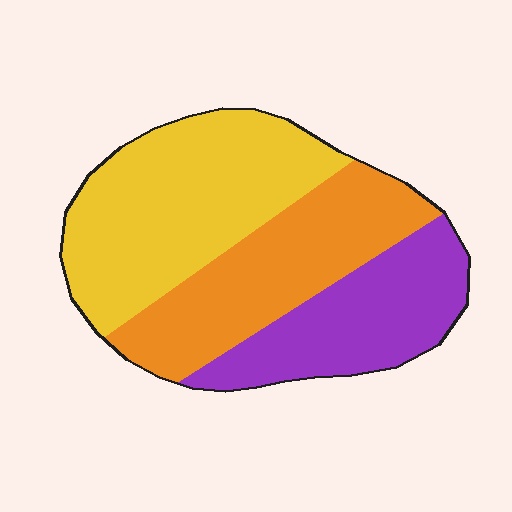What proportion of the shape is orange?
Orange covers roughly 30% of the shape.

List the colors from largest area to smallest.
From largest to smallest: yellow, orange, purple.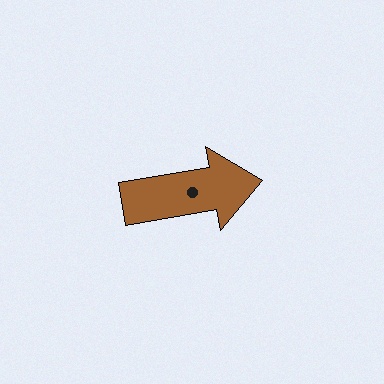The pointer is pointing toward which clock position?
Roughly 3 o'clock.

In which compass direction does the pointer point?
East.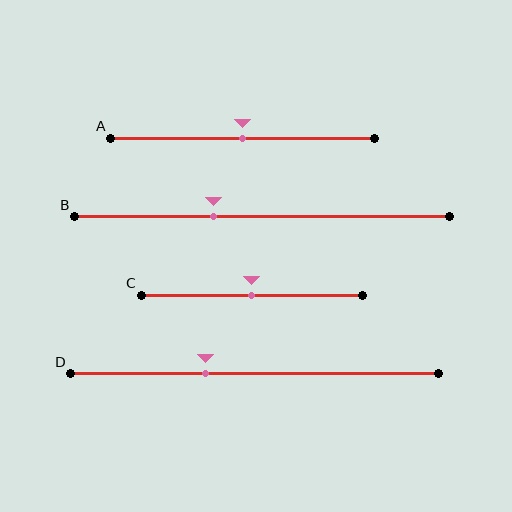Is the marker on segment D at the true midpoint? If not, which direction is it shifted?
No, the marker on segment D is shifted to the left by about 13% of the segment length.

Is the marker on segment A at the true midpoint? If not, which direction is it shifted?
Yes, the marker on segment A is at the true midpoint.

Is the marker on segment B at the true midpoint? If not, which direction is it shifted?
No, the marker on segment B is shifted to the left by about 13% of the segment length.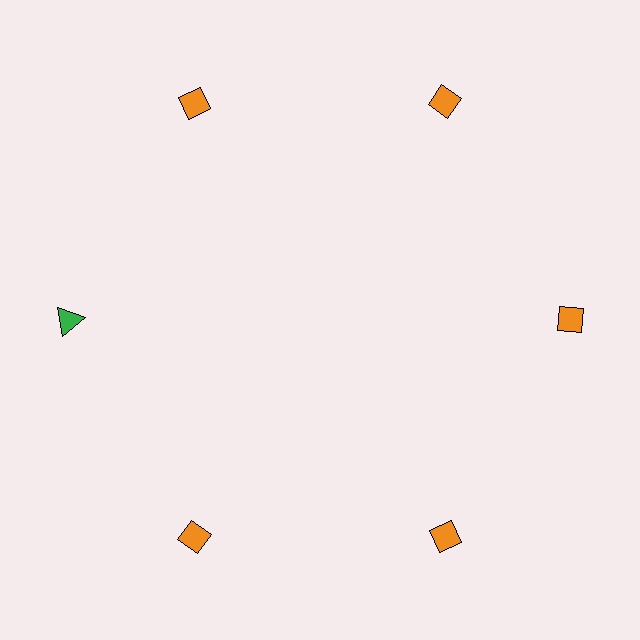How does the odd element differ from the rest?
It differs in both color (green instead of orange) and shape (triangle instead of diamond).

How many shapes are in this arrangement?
There are 6 shapes arranged in a ring pattern.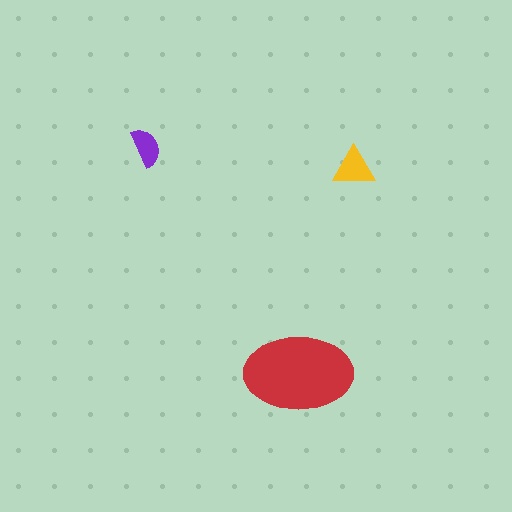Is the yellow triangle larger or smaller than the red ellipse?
Smaller.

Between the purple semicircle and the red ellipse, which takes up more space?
The red ellipse.